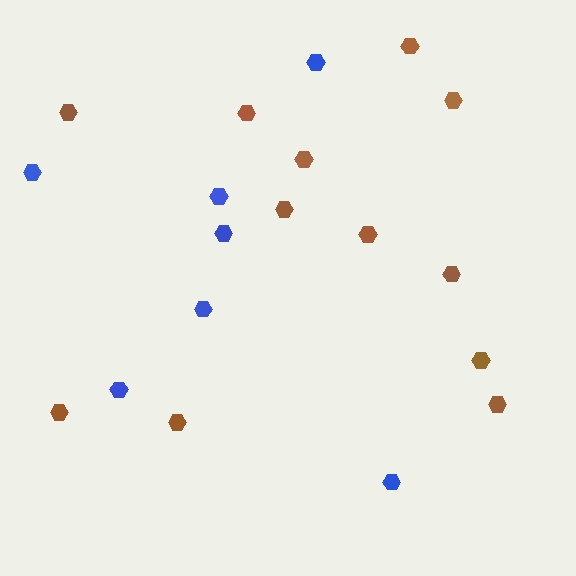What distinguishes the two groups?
There are 2 groups: one group of brown hexagons (12) and one group of blue hexagons (7).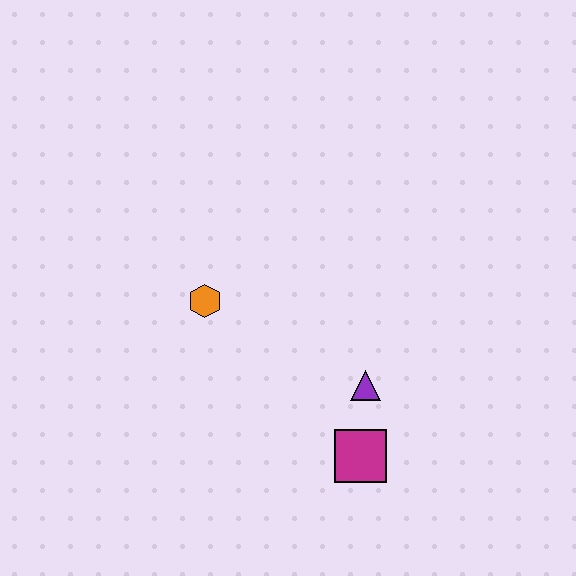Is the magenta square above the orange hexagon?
No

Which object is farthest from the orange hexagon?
The magenta square is farthest from the orange hexagon.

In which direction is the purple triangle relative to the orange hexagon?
The purple triangle is to the right of the orange hexagon.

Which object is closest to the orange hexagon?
The purple triangle is closest to the orange hexagon.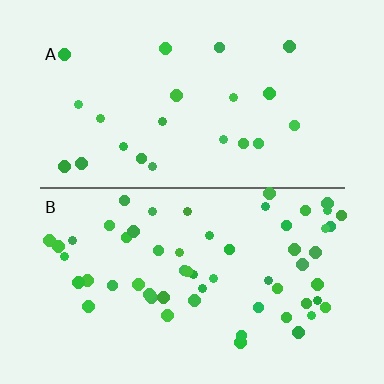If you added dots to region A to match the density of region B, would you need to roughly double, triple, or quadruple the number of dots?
Approximately triple.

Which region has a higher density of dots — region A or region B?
B (the bottom).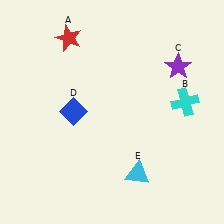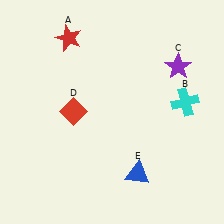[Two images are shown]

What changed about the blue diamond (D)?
In Image 1, D is blue. In Image 2, it changed to red.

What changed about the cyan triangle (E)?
In Image 1, E is cyan. In Image 2, it changed to blue.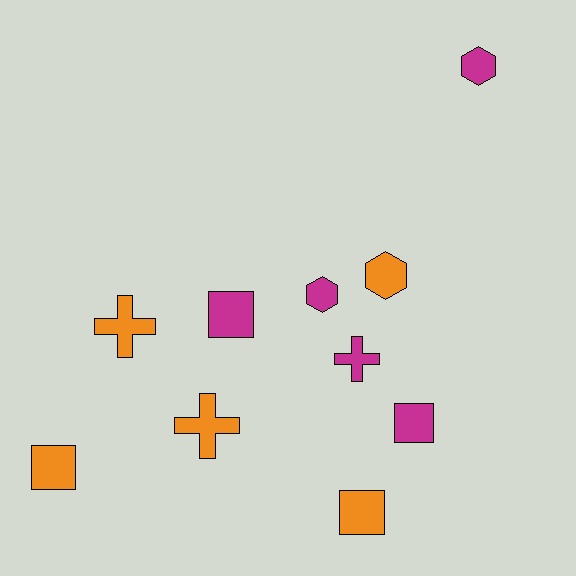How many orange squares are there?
There are 2 orange squares.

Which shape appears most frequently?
Square, with 4 objects.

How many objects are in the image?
There are 10 objects.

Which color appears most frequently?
Orange, with 5 objects.